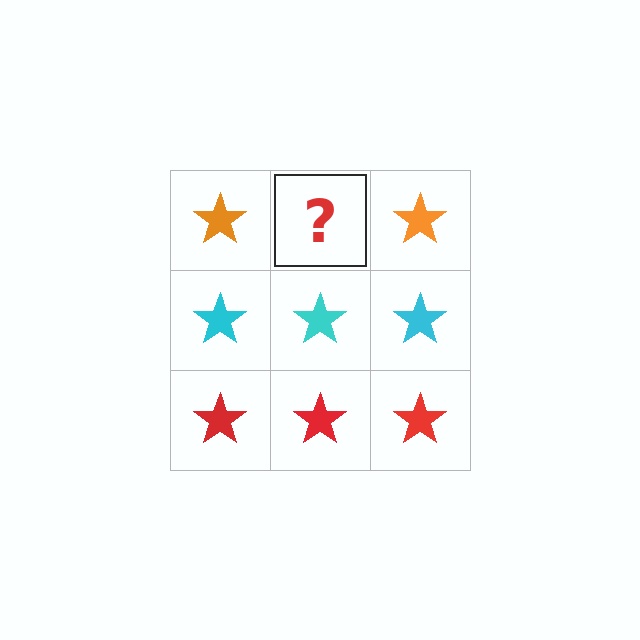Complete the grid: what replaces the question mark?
The question mark should be replaced with an orange star.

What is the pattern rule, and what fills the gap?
The rule is that each row has a consistent color. The gap should be filled with an orange star.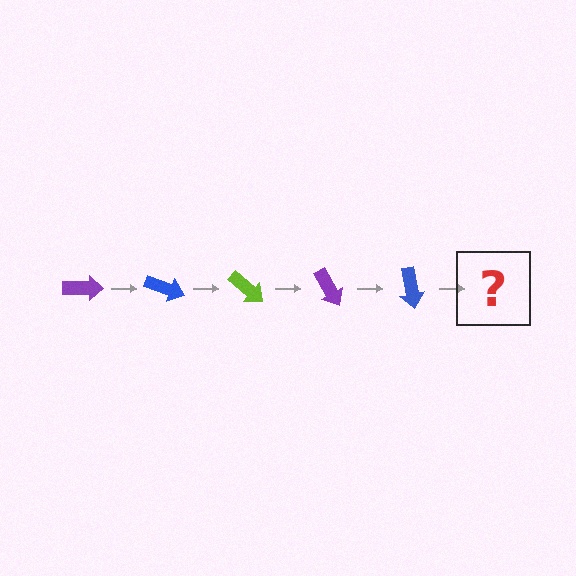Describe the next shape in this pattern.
It should be a lime arrow, rotated 100 degrees from the start.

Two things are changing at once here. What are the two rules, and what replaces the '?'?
The two rules are that it rotates 20 degrees each step and the color cycles through purple, blue, and lime. The '?' should be a lime arrow, rotated 100 degrees from the start.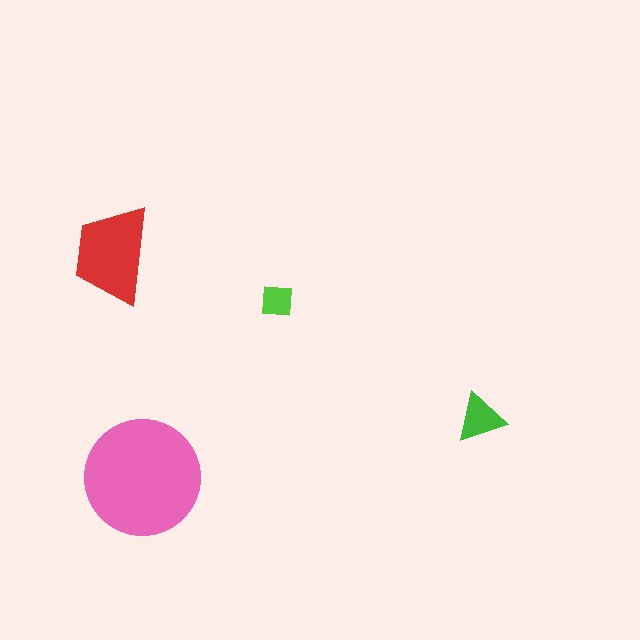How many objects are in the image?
There are 4 objects in the image.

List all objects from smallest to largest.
The lime square, the green triangle, the red trapezoid, the pink circle.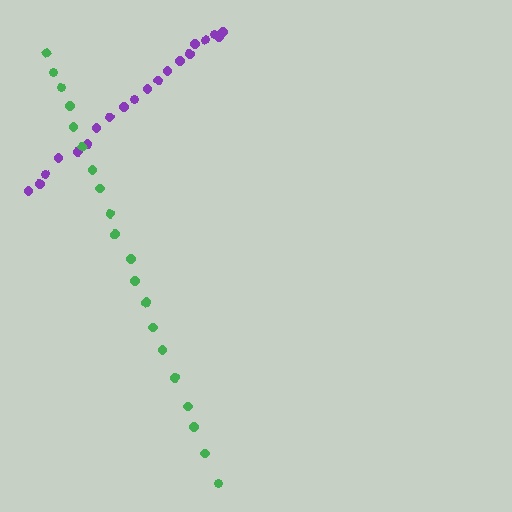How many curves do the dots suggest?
There are 2 distinct paths.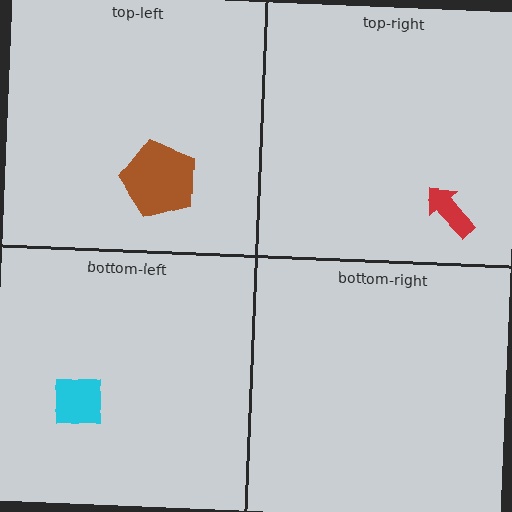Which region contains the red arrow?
The top-right region.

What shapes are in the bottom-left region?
The cyan square.